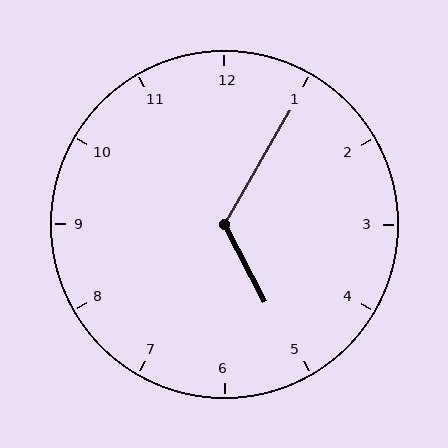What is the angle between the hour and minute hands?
Approximately 122 degrees.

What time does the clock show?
5:05.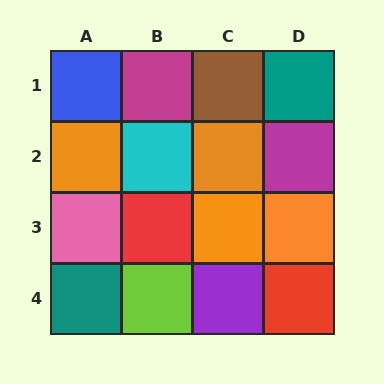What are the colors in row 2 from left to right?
Orange, cyan, orange, magenta.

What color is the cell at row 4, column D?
Red.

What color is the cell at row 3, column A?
Pink.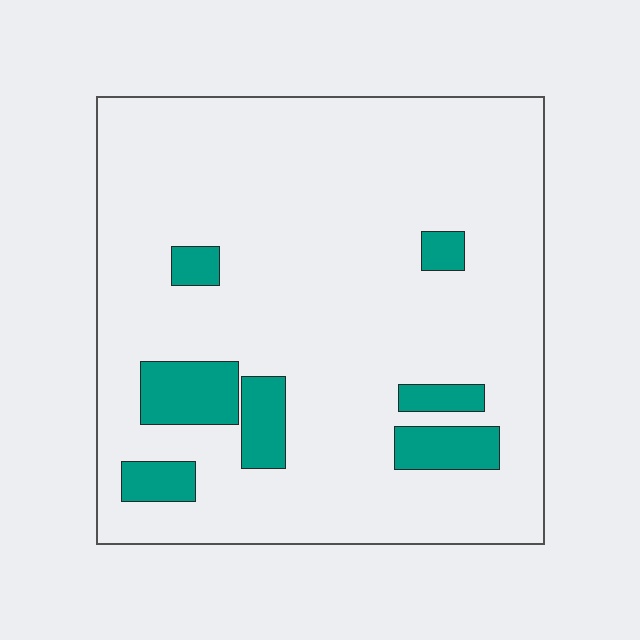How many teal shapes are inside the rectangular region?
7.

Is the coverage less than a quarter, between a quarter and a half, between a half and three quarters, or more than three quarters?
Less than a quarter.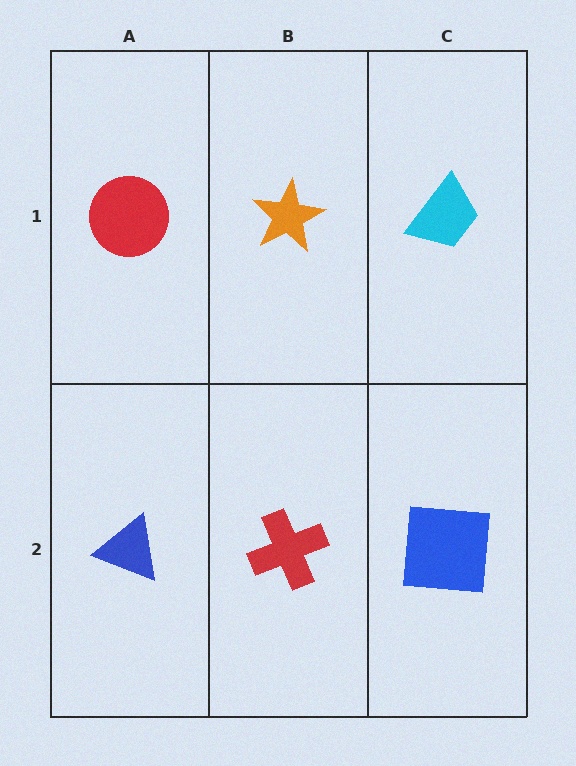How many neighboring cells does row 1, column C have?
2.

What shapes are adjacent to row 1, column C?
A blue square (row 2, column C), an orange star (row 1, column B).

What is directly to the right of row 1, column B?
A cyan trapezoid.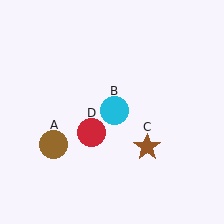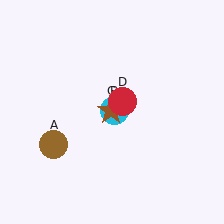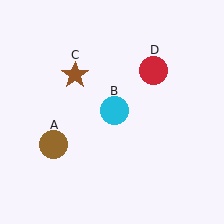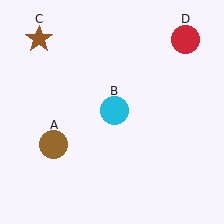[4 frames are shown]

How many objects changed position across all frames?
2 objects changed position: brown star (object C), red circle (object D).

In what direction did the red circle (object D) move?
The red circle (object D) moved up and to the right.